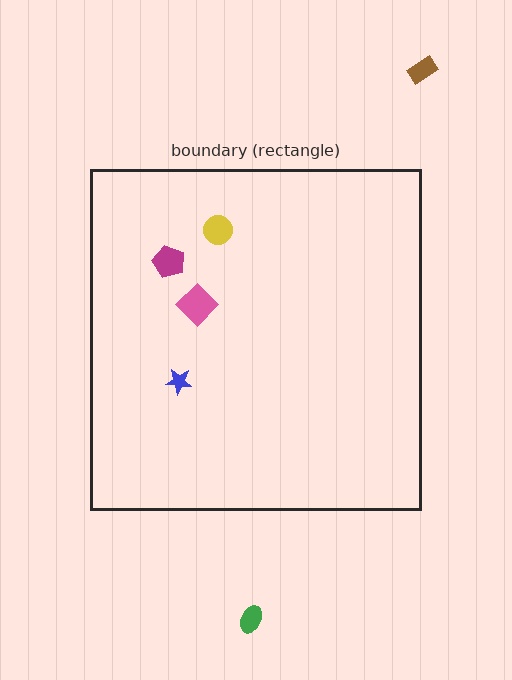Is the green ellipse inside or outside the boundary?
Outside.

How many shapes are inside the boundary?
4 inside, 2 outside.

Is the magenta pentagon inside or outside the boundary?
Inside.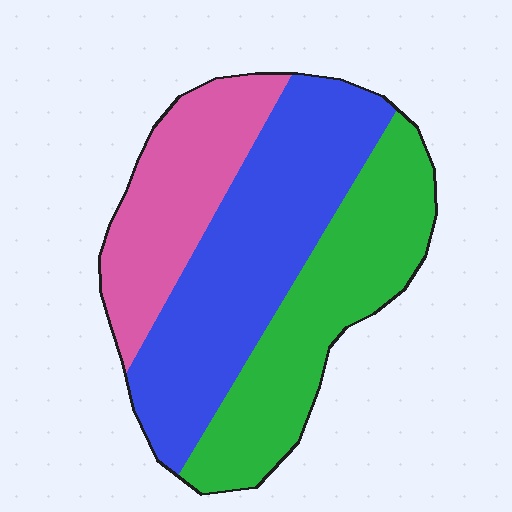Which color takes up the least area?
Pink, at roughly 25%.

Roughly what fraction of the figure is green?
Green takes up between a third and a half of the figure.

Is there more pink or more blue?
Blue.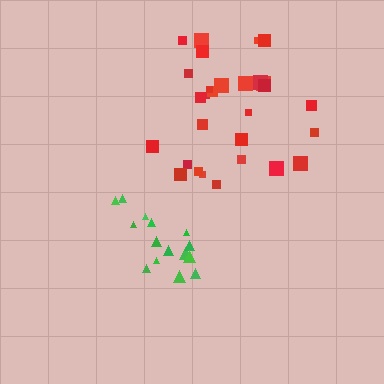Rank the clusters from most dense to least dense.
red, green.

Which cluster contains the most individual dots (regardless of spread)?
Red (30).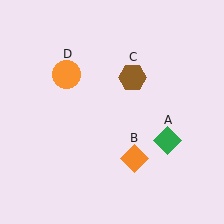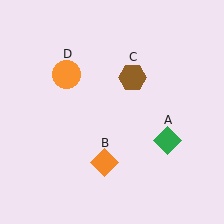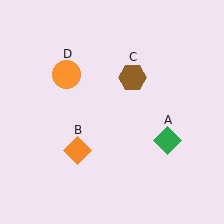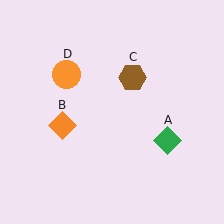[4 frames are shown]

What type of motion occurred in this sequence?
The orange diamond (object B) rotated clockwise around the center of the scene.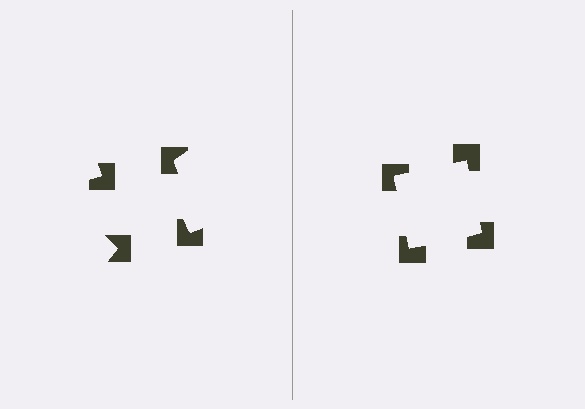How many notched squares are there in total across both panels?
8 — 4 on each side.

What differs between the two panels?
The notched squares are positioned identically on both sides; only the wedge orientations differ. On the right they align to a square; on the left they are misaligned.